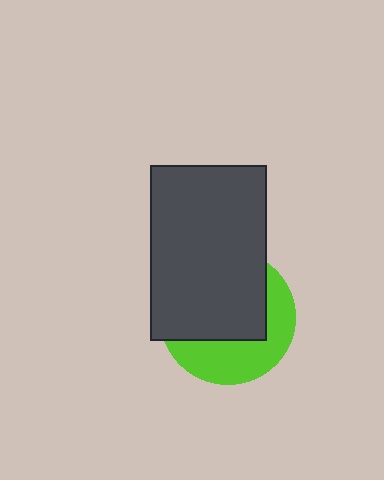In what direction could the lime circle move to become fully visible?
The lime circle could move down. That would shift it out from behind the dark gray rectangle entirely.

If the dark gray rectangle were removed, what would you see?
You would see the complete lime circle.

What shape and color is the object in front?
The object in front is a dark gray rectangle.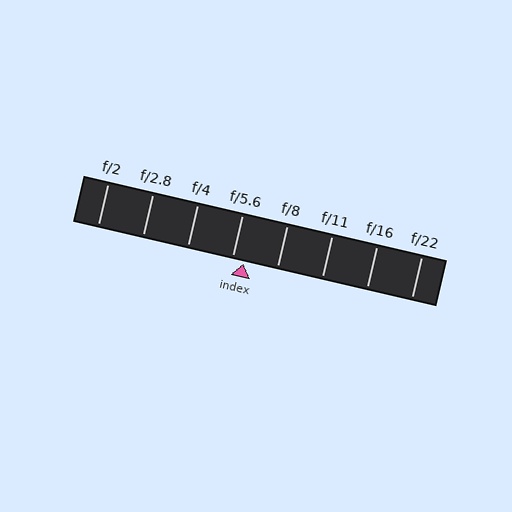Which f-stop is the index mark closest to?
The index mark is closest to f/5.6.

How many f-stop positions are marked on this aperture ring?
There are 8 f-stop positions marked.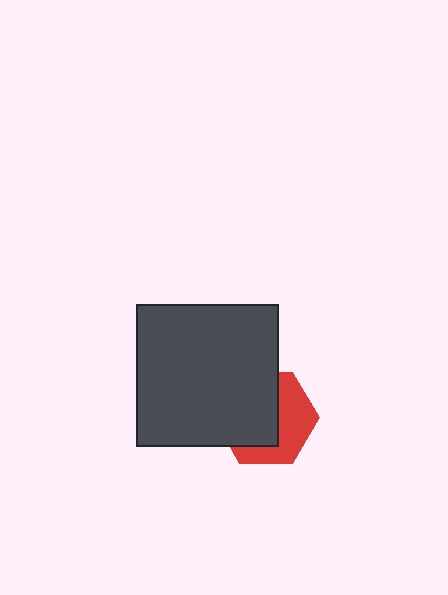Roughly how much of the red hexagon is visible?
A small part of it is visible (roughly 43%).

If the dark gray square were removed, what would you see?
You would see the complete red hexagon.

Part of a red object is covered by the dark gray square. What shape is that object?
It is a hexagon.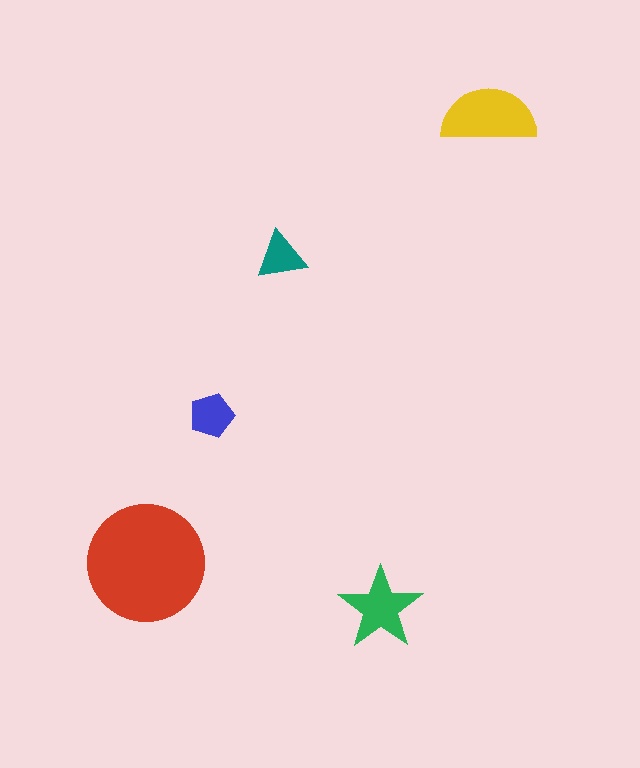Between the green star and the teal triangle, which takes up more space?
The green star.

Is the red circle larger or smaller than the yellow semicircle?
Larger.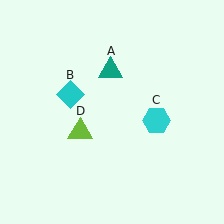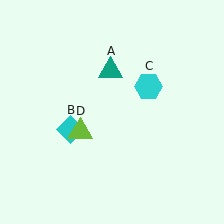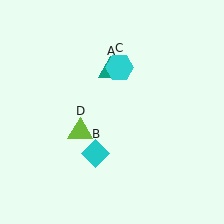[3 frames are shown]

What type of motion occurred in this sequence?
The cyan diamond (object B), cyan hexagon (object C) rotated counterclockwise around the center of the scene.